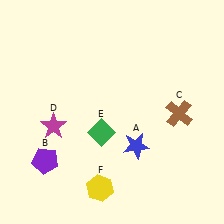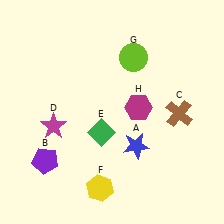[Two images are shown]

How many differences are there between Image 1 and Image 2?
There are 2 differences between the two images.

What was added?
A lime circle (G), a magenta hexagon (H) were added in Image 2.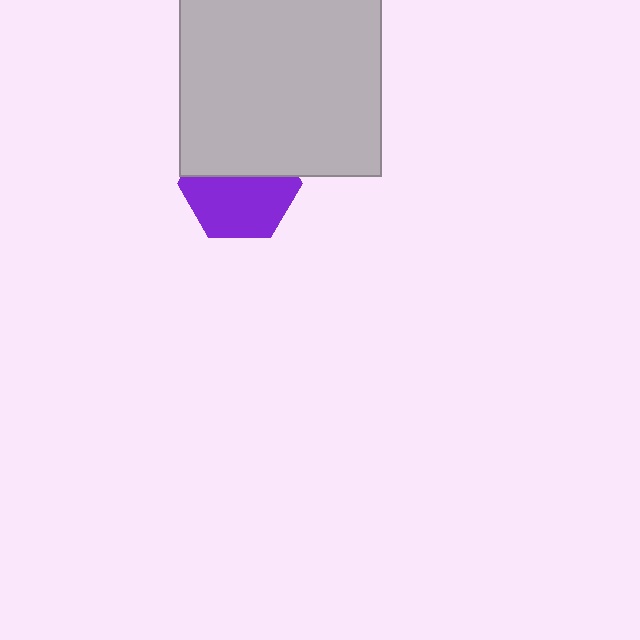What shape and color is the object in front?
The object in front is a light gray rectangle.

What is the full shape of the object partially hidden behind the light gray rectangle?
The partially hidden object is a purple hexagon.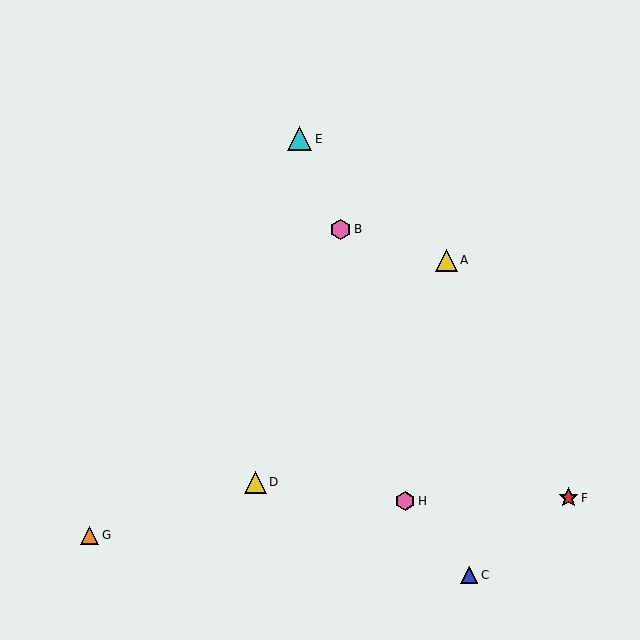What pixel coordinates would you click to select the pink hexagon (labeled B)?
Click at (341, 229) to select the pink hexagon B.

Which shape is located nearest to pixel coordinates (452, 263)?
The yellow triangle (labeled A) at (446, 260) is nearest to that location.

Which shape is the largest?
The cyan triangle (labeled E) is the largest.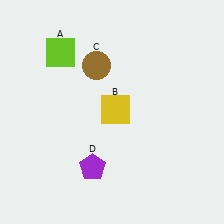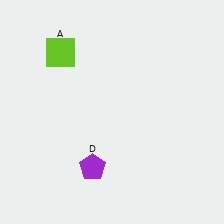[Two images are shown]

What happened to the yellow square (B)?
The yellow square (B) was removed in Image 2. It was in the top-right area of Image 1.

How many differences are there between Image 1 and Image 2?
There are 2 differences between the two images.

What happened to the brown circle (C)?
The brown circle (C) was removed in Image 2. It was in the top-left area of Image 1.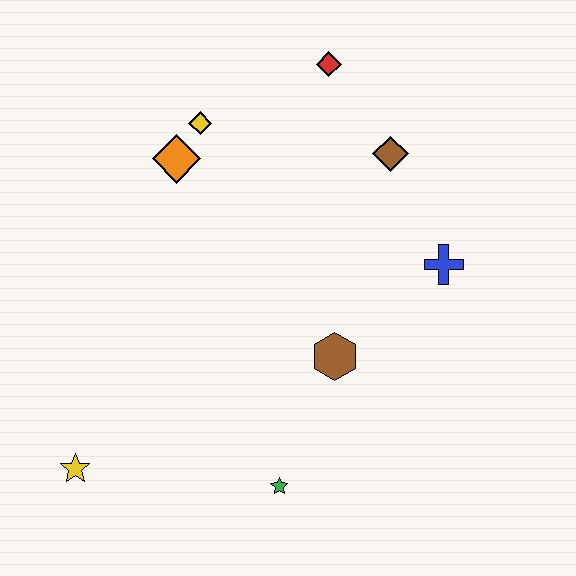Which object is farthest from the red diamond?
The yellow star is farthest from the red diamond.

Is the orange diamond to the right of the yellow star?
Yes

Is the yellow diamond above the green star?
Yes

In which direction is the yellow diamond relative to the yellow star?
The yellow diamond is above the yellow star.